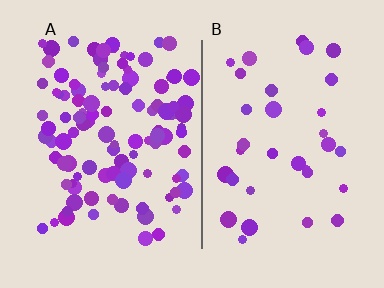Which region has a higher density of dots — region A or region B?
A (the left).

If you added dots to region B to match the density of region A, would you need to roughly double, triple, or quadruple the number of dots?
Approximately triple.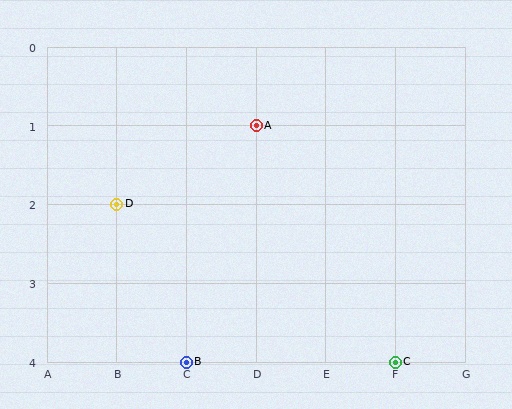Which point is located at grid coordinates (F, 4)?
Point C is at (F, 4).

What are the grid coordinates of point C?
Point C is at grid coordinates (F, 4).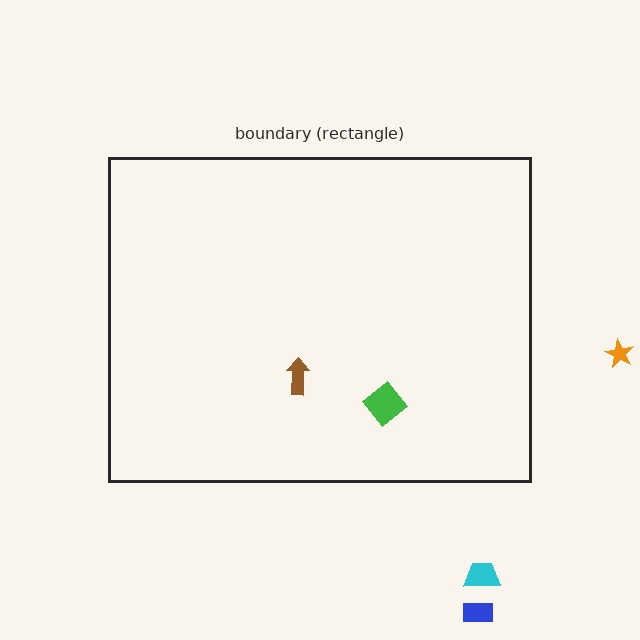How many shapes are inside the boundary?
2 inside, 3 outside.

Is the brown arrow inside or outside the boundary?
Inside.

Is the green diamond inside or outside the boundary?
Inside.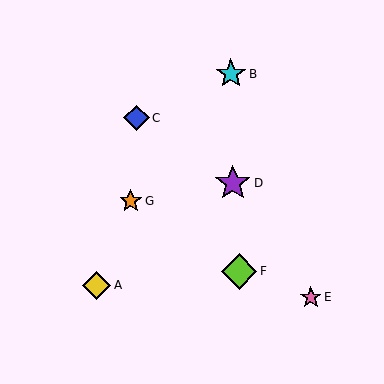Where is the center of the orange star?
The center of the orange star is at (131, 201).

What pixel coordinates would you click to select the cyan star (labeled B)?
Click at (231, 74) to select the cyan star B.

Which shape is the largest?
The purple star (labeled D) is the largest.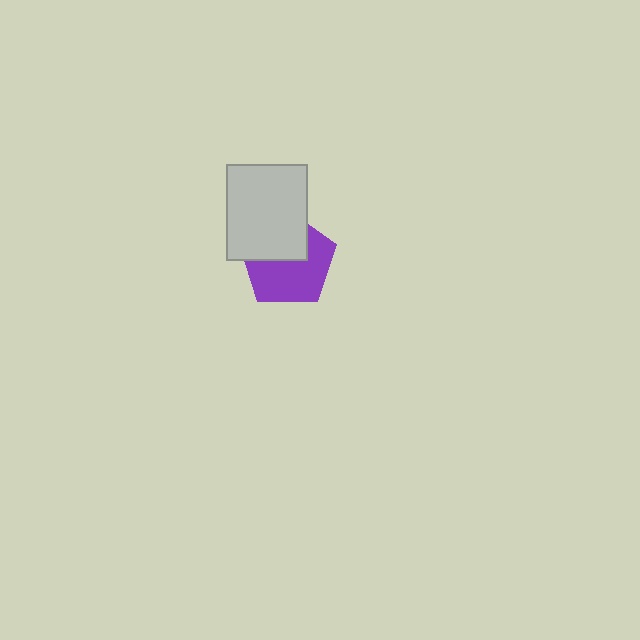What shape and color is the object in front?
The object in front is a light gray rectangle.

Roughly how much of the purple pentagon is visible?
About half of it is visible (roughly 59%).